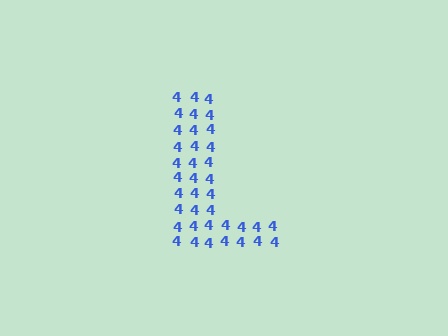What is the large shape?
The large shape is the letter L.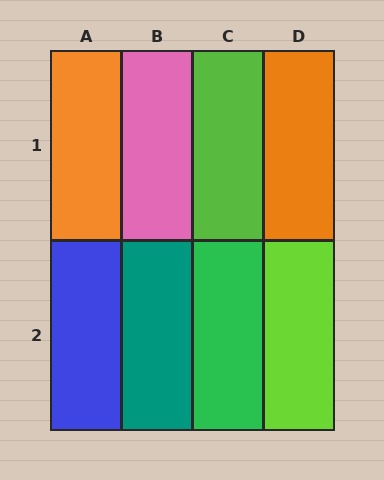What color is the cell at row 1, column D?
Orange.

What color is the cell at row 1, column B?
Pink.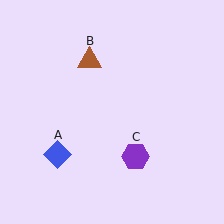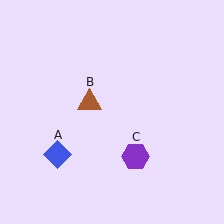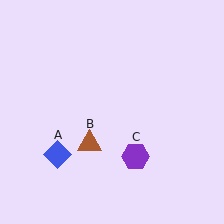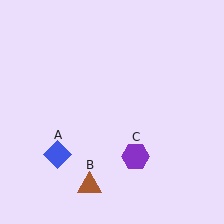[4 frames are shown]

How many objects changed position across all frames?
1 object changed position: brown triangle (object B).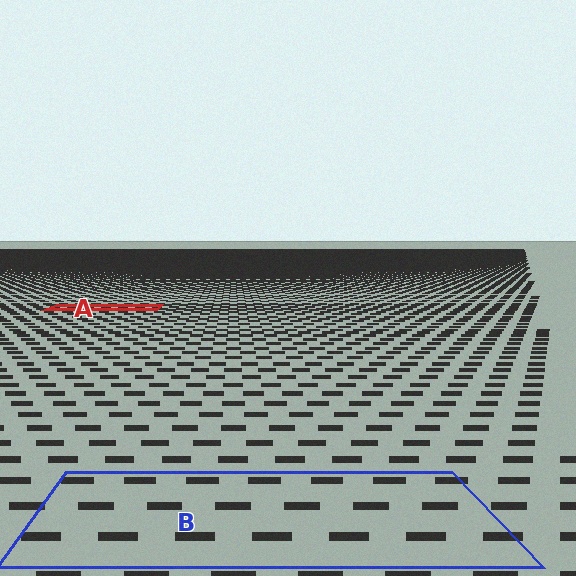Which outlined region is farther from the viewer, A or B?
Region A is farther from the viewer — the texture elements inside it appear smaller and more densely packed.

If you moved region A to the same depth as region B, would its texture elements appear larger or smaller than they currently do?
They would appear larger. At a closer depth, the same texture elements are projected at a bigger on-screen size.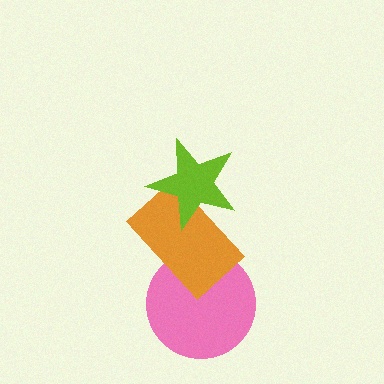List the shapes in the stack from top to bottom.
From top to bottom: the lime star, the orange rectangle, the pink circle.